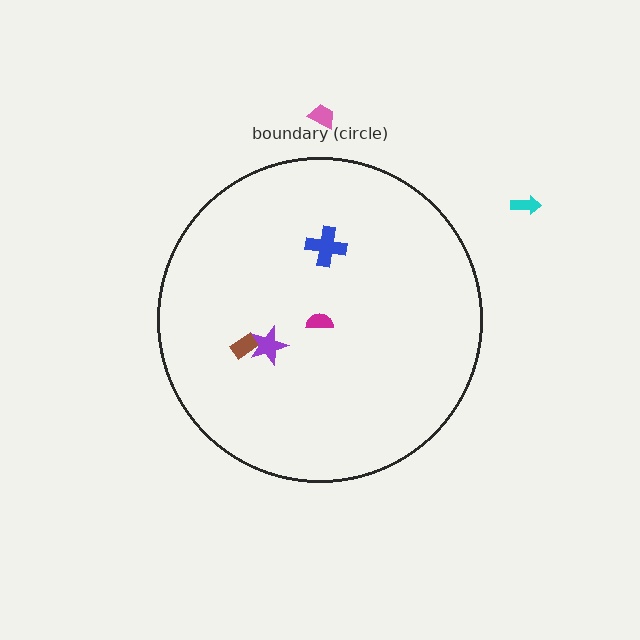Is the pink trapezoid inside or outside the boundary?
Outside.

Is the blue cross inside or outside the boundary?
Inside.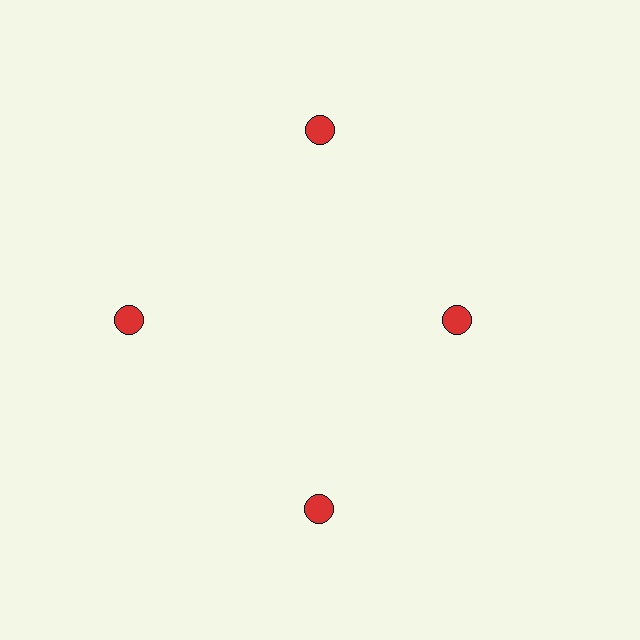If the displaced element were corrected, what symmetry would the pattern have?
It would have 4-fold rotational symmetry — the pattern would map onto itself every 90 degrees.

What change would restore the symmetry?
The symmetry would be restored by moving it outward, back onto the ring so that all 4 circles sit at equal angles and equal distance from the center.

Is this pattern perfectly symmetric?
No. The 4 red circles are arranged in a ring, but one element near the 3 o'clock position is pulled inward toward the center, breaking the 4-fold rotational symmetry.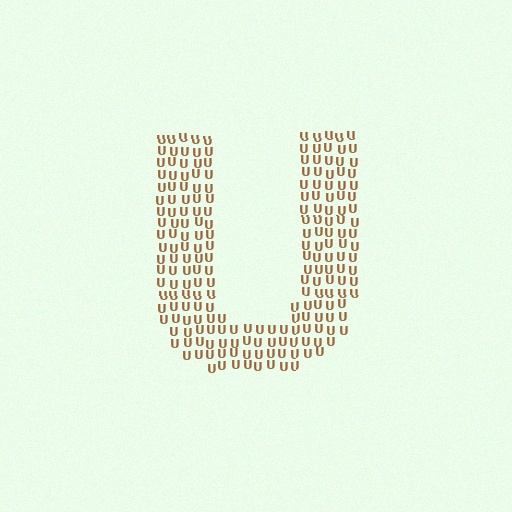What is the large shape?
The large shape is the letter U.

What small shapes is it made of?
It is made of small letter U's.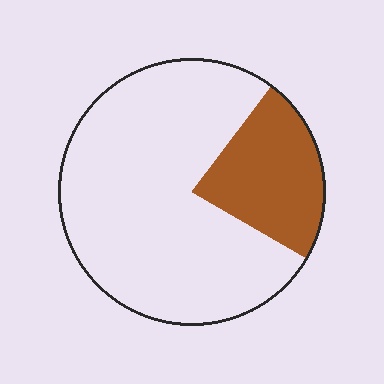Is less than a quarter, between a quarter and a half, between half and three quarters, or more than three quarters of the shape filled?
Less than a quarter.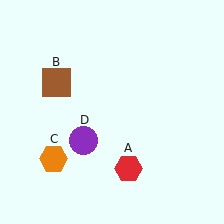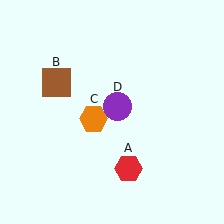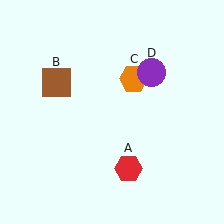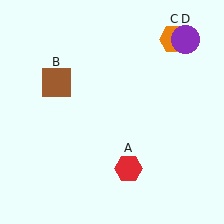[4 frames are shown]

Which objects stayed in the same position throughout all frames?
Red hexagon (object A) and brown square (object B) remained stationary.